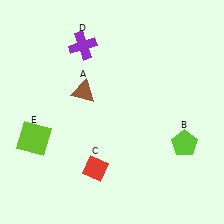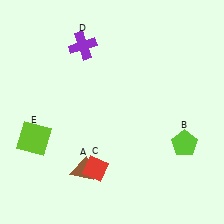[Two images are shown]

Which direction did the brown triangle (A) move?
The brown triangle (A) moved down.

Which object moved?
The brown triangle (A) moved down.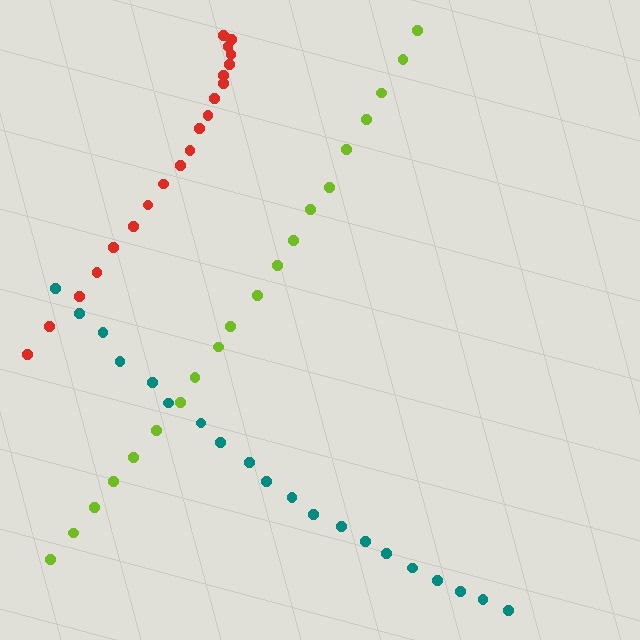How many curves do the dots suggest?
There are 3 distinct paths.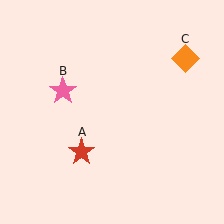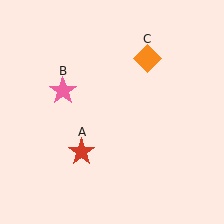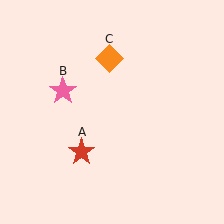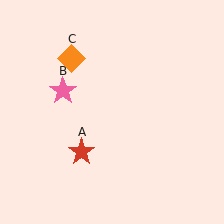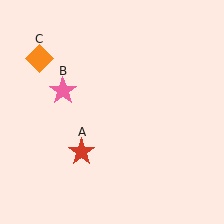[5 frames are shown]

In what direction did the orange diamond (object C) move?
The orange diamond (object C) moved left.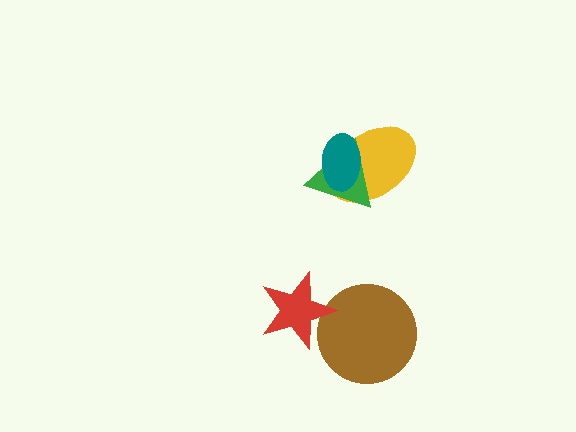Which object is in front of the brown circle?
The red star is in front of the brown circle.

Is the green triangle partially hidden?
Yes, it is partially covered by another shape.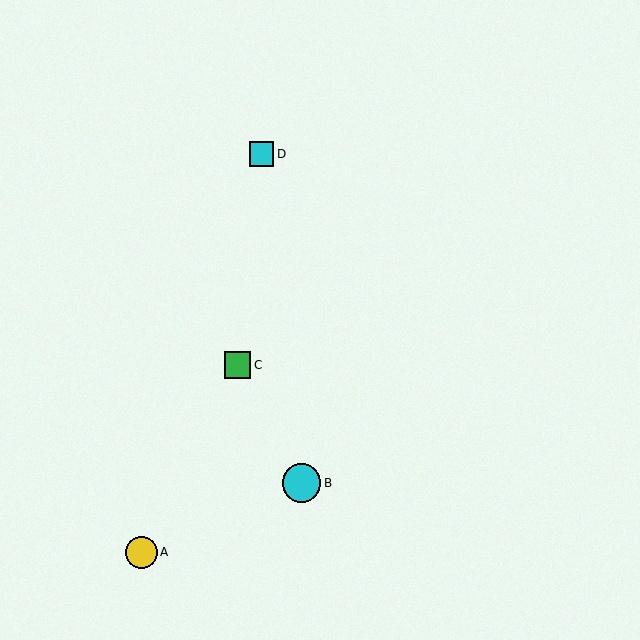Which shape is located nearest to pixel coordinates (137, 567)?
The yellow circle (labeled A) at (142, 552) is nearest to that location.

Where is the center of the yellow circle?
The center of the yellow circle is at (142, 552).